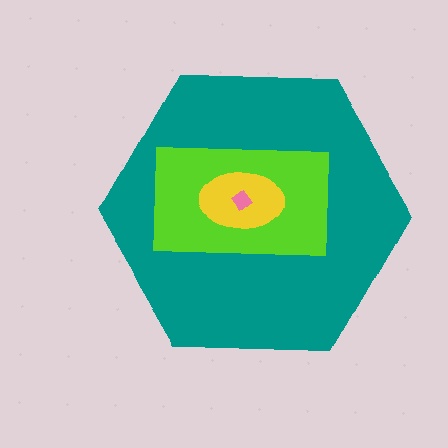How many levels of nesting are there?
4.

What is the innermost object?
The pink diamond.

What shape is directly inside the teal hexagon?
The lime rectangle.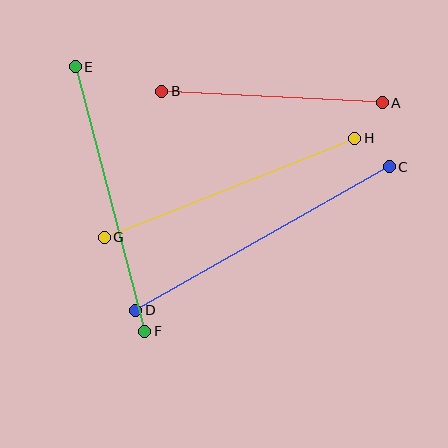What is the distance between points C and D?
The distance is approximately 291 pixels.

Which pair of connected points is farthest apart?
Points C and D are farthest apart.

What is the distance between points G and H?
The distance is approximately 269 pixels.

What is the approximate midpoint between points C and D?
The midpoint is at approximately (263, 239) pixels.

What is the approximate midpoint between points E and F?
The midpoint is at approximately (110, 199) pixels.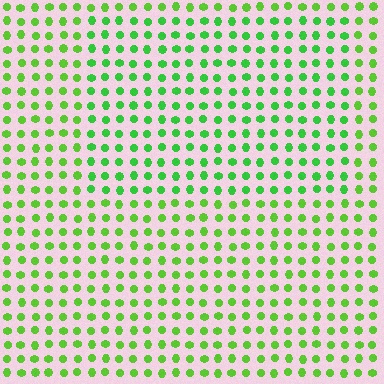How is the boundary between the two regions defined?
The boundary is defined purely by a slight shift in hue (about 20 degrees). Spacing, size, and orientation are identical on both sides.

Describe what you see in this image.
The image is filled with small lime elements in a uniform arrangement. A rectangle-shaped region is visible where the elements are tinted to a slightly different hue, forming a subtle color boundary.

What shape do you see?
I see a rectangle.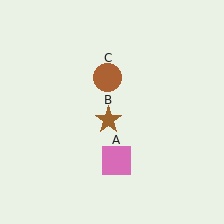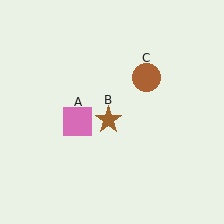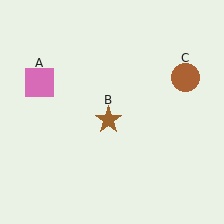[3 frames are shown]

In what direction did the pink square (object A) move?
The pink square (object A) moved up and to the left.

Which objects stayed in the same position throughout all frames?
Brown star (object B) remained stationary.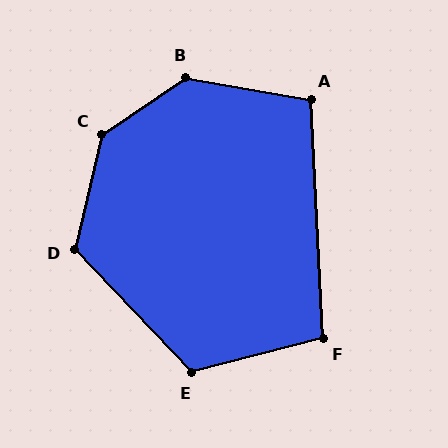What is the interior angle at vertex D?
Approximately 123 degrees (obtuse).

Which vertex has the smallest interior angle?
F, at approximately 101 degrees.